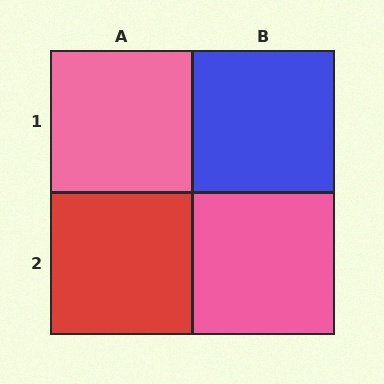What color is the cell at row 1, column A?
Pink.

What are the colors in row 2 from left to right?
Red, pink.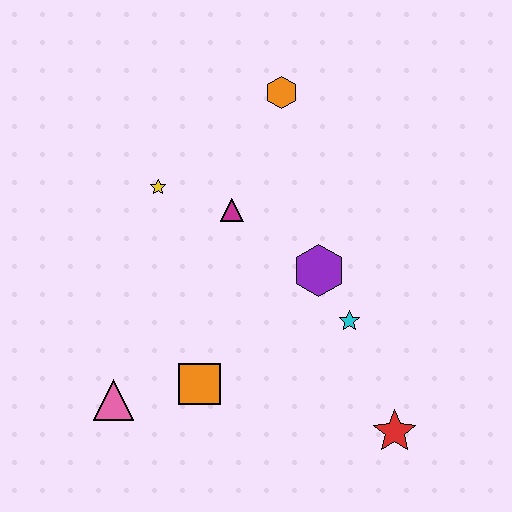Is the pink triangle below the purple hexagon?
Yes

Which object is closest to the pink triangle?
The orange square is closest to the pink triangle.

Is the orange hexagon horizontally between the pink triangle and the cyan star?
Yes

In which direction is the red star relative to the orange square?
The red star is to the right of the orange square.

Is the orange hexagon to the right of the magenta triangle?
Yes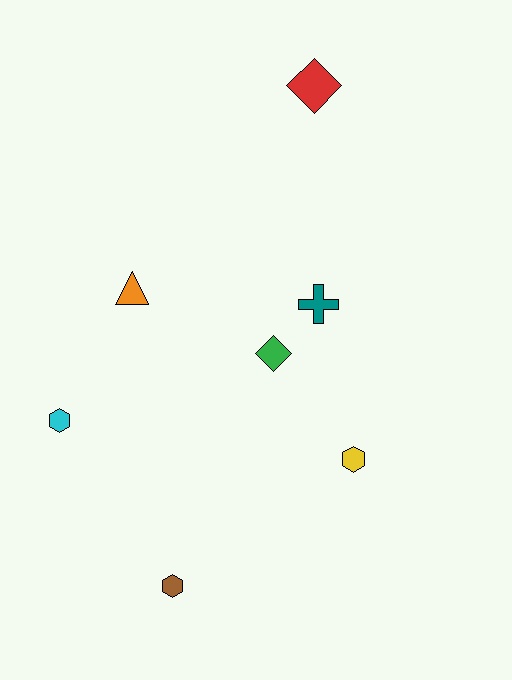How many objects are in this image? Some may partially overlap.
There are 7 objects.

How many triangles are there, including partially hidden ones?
There is 1 triangle.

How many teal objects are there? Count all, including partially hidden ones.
There is 1 teal object.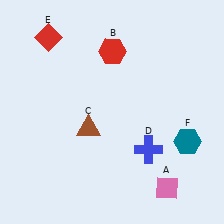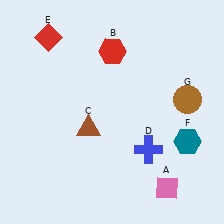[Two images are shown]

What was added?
A brown circle (G) was added in Image 2.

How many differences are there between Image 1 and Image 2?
There is 1 difference between the two images.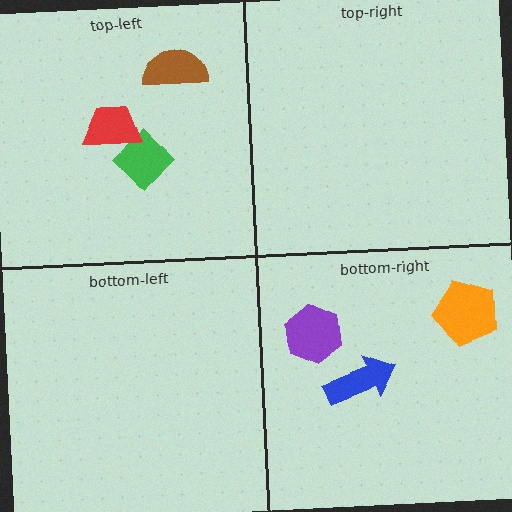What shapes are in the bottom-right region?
The purple hexagon, the orange pentagon, the blue arrow.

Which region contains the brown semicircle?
The top-left region.